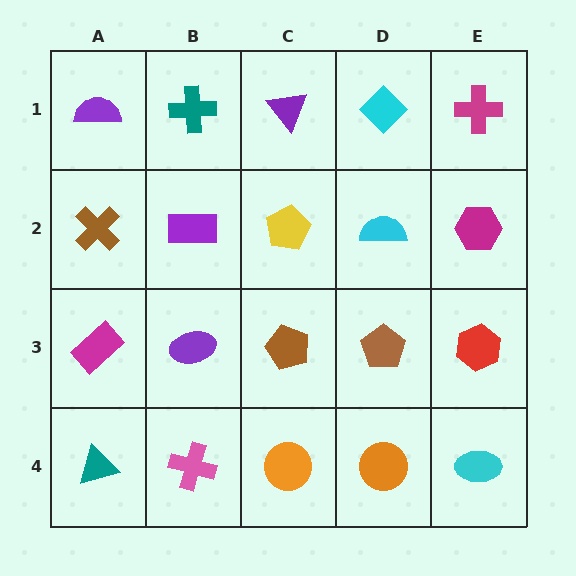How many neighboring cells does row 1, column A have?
2.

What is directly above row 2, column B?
A teal cross.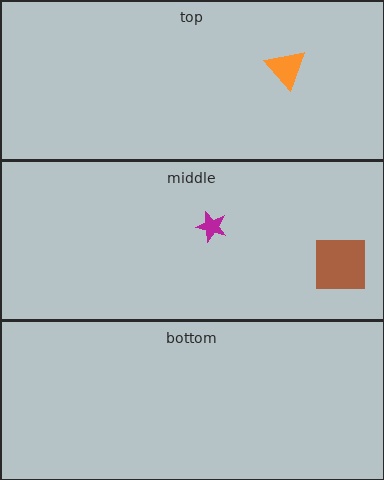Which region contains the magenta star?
The middle region.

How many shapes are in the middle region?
2.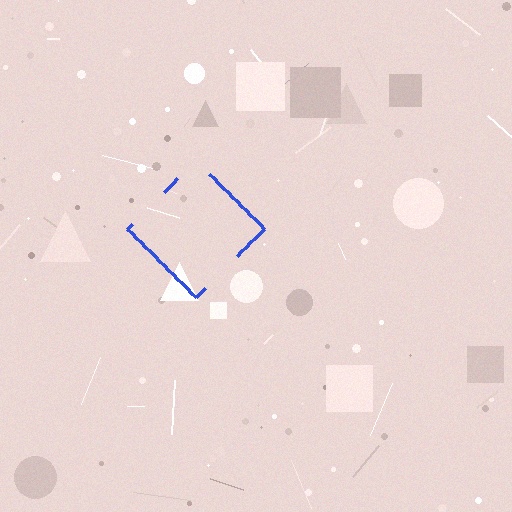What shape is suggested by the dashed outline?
The dashed outline suggests a diamond.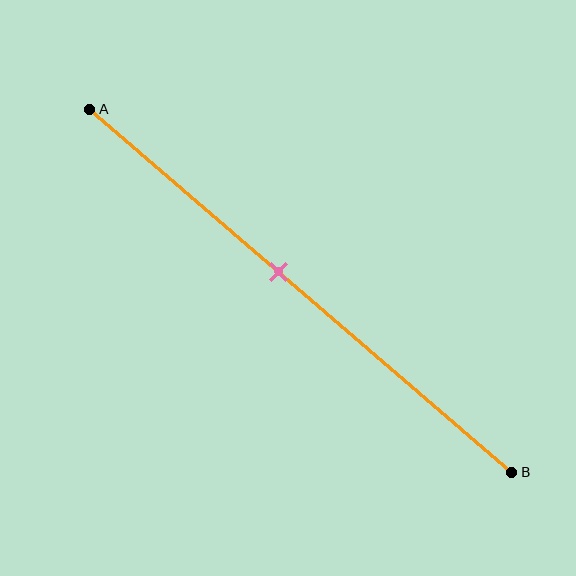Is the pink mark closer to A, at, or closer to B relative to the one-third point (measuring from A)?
The pink mark is closer to point B than the one-third point of segment AB.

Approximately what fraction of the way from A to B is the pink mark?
The pink mark is approximately 45% of the way from A to B.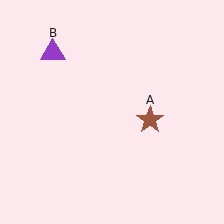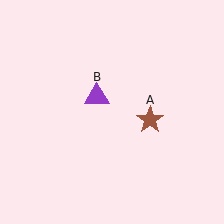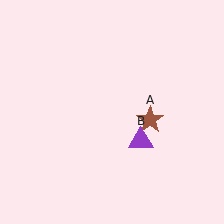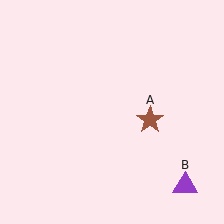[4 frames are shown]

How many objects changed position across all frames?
1 object changed position: purple triangle (object B).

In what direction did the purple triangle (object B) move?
The purple triangle (object B) moved down and to the right.